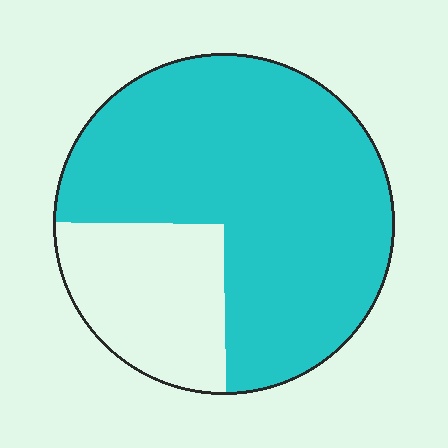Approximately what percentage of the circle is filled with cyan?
Approximately 75%.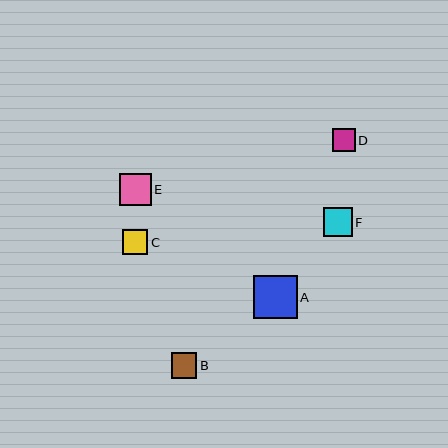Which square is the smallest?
Square D is the smallest with a size of approximately 23 pixels.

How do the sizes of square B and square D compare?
Square B and square D are approximately the same size.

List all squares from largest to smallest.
From largest to smallest: A, E, F, B, C, D.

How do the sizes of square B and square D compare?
Square B and square D are approximately the same size.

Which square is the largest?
Square A is the largest with a size of approximately 43 pixels.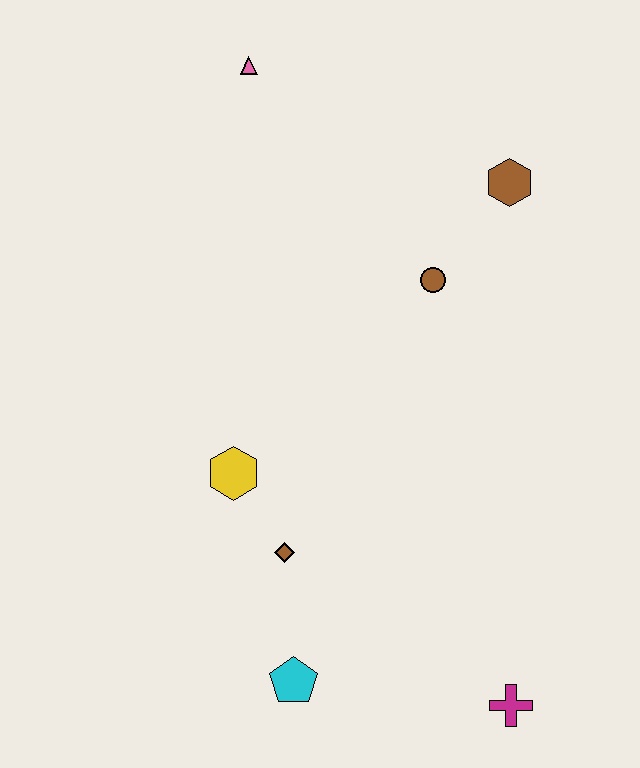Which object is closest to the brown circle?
The brown hexagon is closest to the brown circle.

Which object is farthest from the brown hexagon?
The cyan pentagon is farthest from the brown hexagon.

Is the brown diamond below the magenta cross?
No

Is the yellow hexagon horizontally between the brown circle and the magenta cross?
No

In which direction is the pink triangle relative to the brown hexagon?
The pink triangle is to the left of the brown hexagon.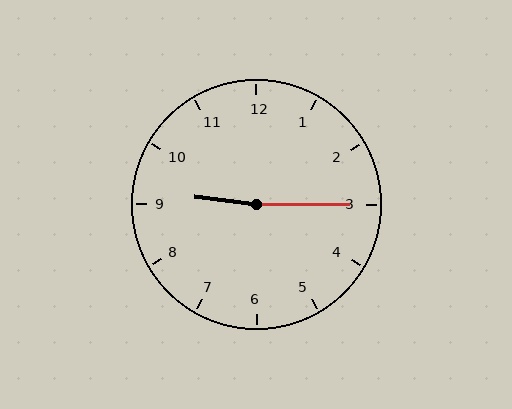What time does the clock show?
9:15.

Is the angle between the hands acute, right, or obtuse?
It is obtuse.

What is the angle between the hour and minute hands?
Approximately 172 degrees.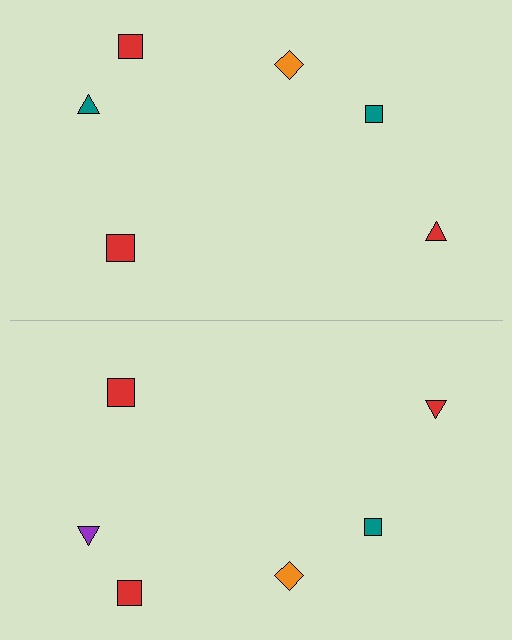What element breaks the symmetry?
The purple triangle on the bottom side breaks the symmetry — its mirror counterpart is teal.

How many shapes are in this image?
There are 12 shapes in this image.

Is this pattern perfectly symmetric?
No, the pattern is not perfectly symmetric. The purple triangle on the bottom side breaks the symmetry — its mirror counterpart is teal.